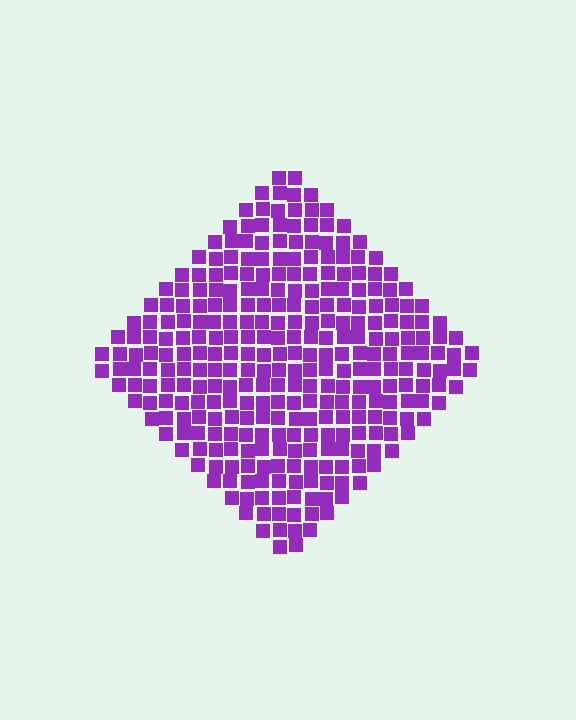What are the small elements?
The small elements are squares.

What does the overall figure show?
The overall figure shows a diamond.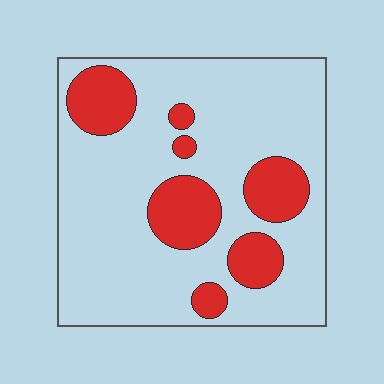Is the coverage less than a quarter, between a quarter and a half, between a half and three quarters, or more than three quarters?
Less than a quarter.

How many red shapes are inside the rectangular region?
7.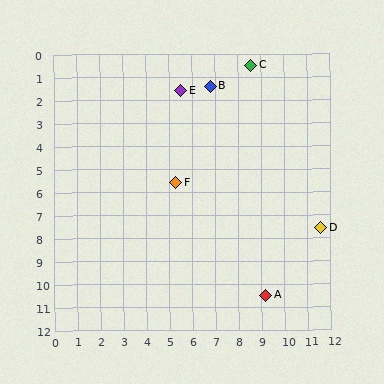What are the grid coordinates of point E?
Point E is at approximately (5.5, 1.6).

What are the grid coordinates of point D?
Point D is at approximately (11.6, 7.6).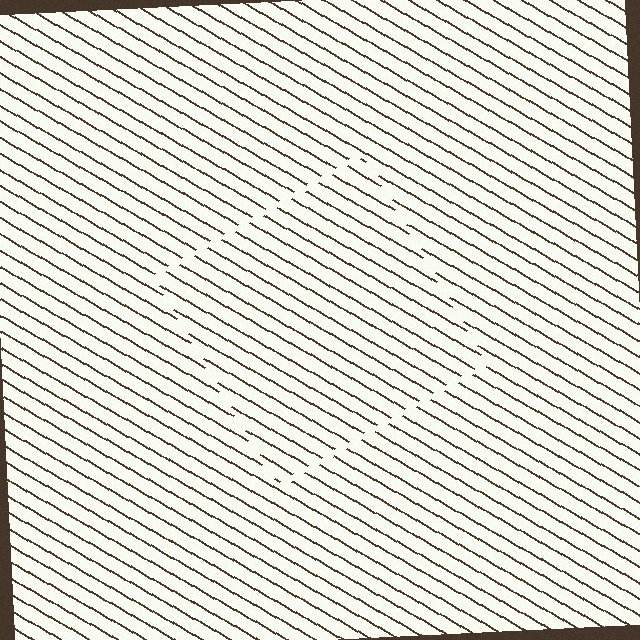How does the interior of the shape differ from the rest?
The interior of the shape contains the same grating, shifted by half a period — the contour is defined by the phase discontinuity where line-ends from the inner and outer gratings abut.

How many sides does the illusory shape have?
4 sides — the line-ends trace a square.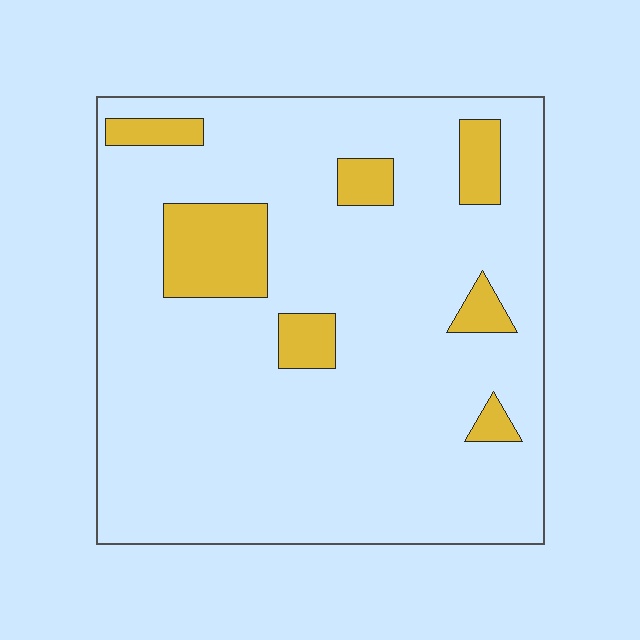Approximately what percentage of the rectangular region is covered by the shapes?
Approximately 15%.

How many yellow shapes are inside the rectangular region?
7.